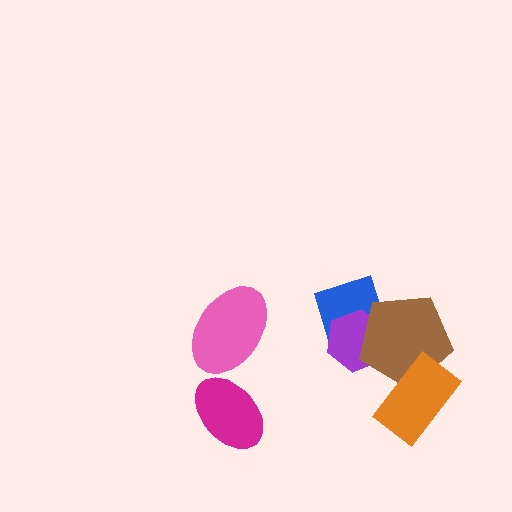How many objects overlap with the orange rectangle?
1 object overlaps with the orange rectangle.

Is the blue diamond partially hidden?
Yes, it is partially covered by another shape.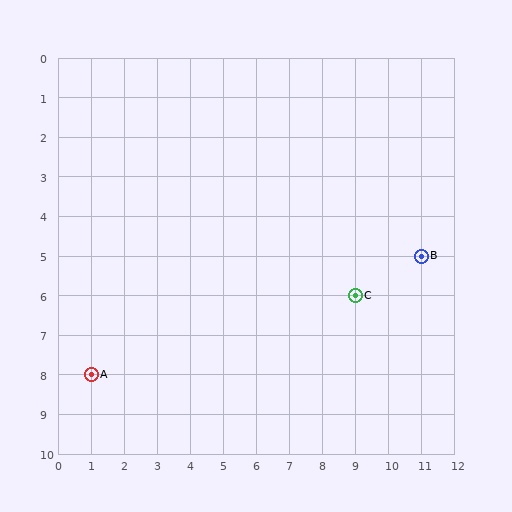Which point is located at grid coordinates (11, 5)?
Point B is at (11, 5).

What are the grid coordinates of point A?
Point A is at grid coordinates (1, 8).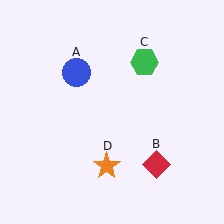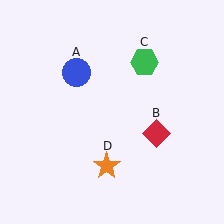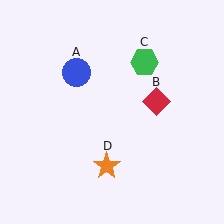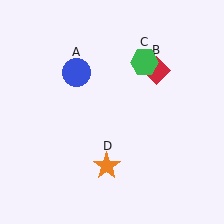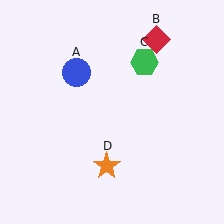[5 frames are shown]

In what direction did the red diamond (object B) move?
The red diamond (object B) moved up.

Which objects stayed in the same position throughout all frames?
Blue circle (object A) and green hexagon (object C) and orange star (object D) remained stationary.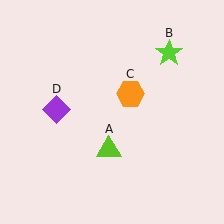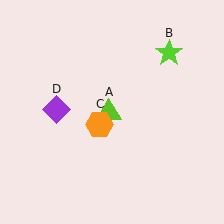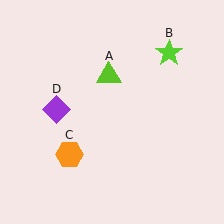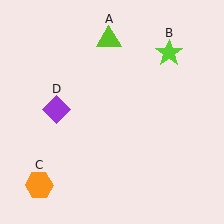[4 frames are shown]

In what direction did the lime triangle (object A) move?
The lime triangle (object A) moved up.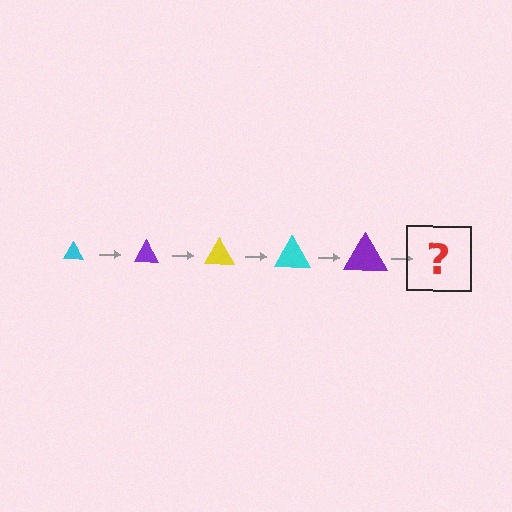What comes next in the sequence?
The next element should be a yellow triangle, larger than the previous one.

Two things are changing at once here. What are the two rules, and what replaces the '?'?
The two rules are that the triangle grows larger each step and the color cycles through cyan, purple, and yellow. The '?' should be a yellow triangle, larger than the previous one.